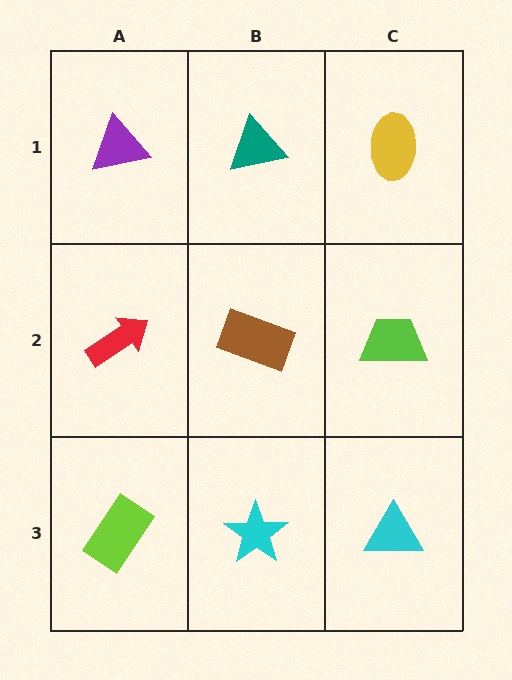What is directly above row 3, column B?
A brown rectangle.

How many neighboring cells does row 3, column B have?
3.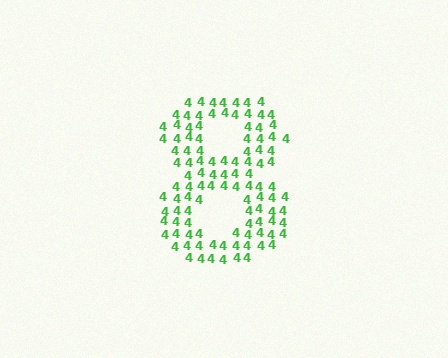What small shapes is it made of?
It is made of small digit 4's.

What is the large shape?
The large shape is the digit 8.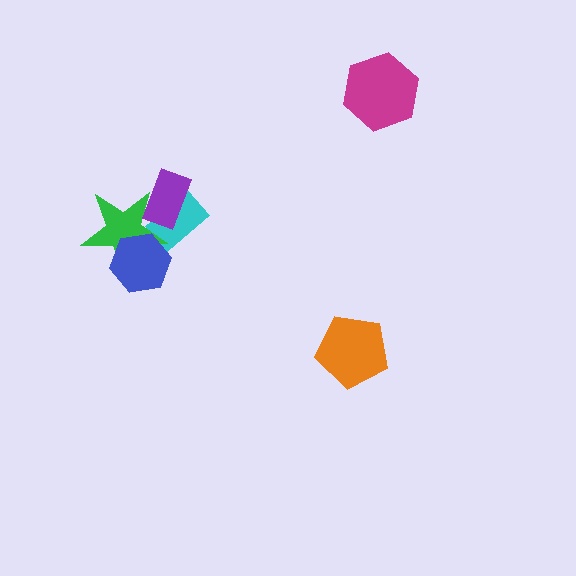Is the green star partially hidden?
Yes, it is partially covered by another shape.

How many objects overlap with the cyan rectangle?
2 objects overlap with the cyan rectangle.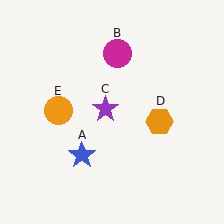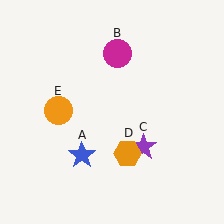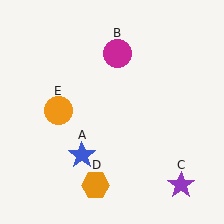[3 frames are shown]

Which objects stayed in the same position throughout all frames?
Blue star (object A) and magenta circle (object B) and orange circle (object E) remained stationary.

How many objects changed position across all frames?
2 objects changed position: purple star (object C), orange hexagon (object D).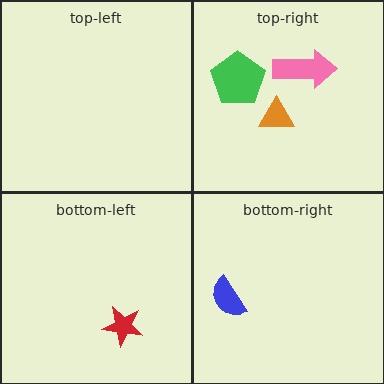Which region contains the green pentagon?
The top-right region.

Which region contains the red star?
The bottom-left region.